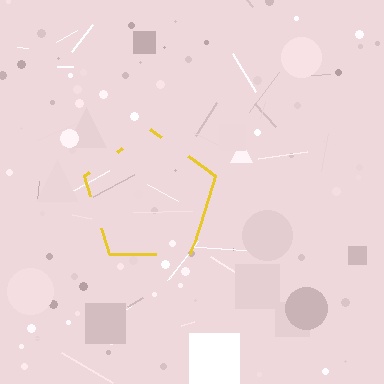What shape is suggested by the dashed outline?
The dashed outline suggests a pentagon.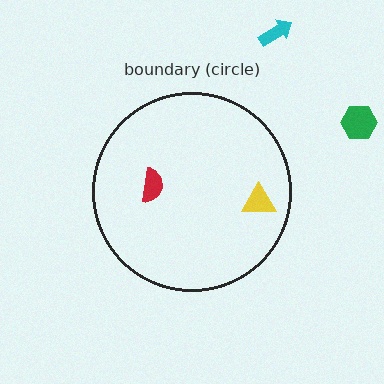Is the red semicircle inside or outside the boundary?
Inside.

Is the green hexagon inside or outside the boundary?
Outside.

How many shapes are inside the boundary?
2 inside, 2 outside.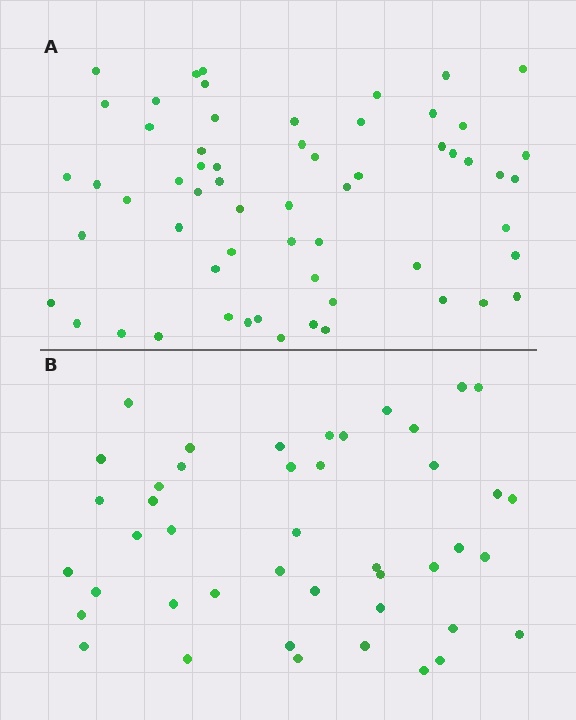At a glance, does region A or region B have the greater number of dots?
Region A (the top region) has more dots.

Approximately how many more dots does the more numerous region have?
Region A has approximately 15 more dots than region B.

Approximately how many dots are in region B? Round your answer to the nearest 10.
About 40 dots. (The exact count is 44, which rounds to 40.)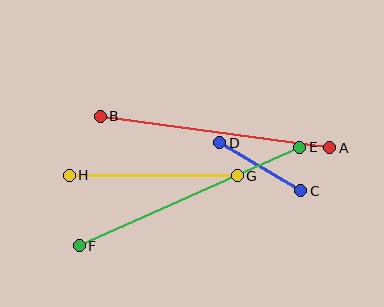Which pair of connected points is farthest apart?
Points E and F are farthest apart.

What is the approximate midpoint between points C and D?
The midpoint is at approximately (260, 167) pixels.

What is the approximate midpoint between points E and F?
The midpoint is at approximately (189, 196) pixels.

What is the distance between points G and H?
The distance is approximately 168 pixels.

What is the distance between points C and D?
The distance is approximately 94 pixels.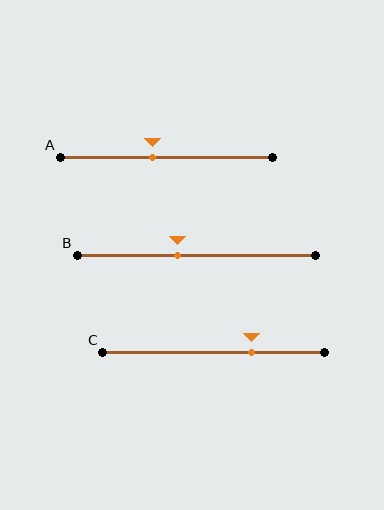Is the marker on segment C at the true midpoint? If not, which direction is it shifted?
No, the marker on segment C is shifted to the right by about 17% of the segment length.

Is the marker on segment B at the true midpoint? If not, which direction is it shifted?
No, the marker on segment B is shifted to the left by about 8% of the segment length.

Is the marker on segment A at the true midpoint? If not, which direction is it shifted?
No, the marker on segment A is shifted to the left by about 6% of the segment length.